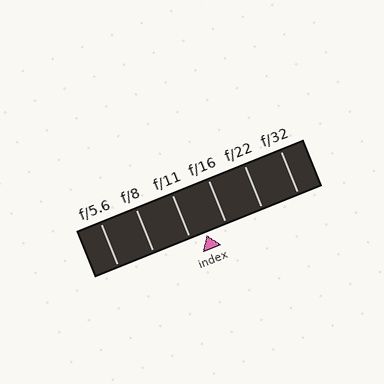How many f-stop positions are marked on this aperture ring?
There are 6 f-stop positions marked.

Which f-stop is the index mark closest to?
The index mark is closest to f/11.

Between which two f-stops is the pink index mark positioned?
The index mark is between f/11 and f/16.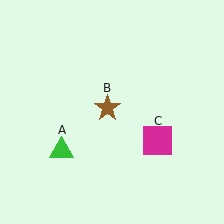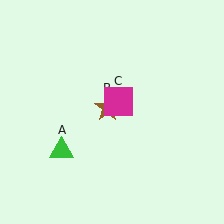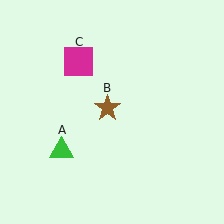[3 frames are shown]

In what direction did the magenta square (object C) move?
The magenta square (object C) moved up and to the left.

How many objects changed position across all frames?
1 object changed position: magenta square (object C).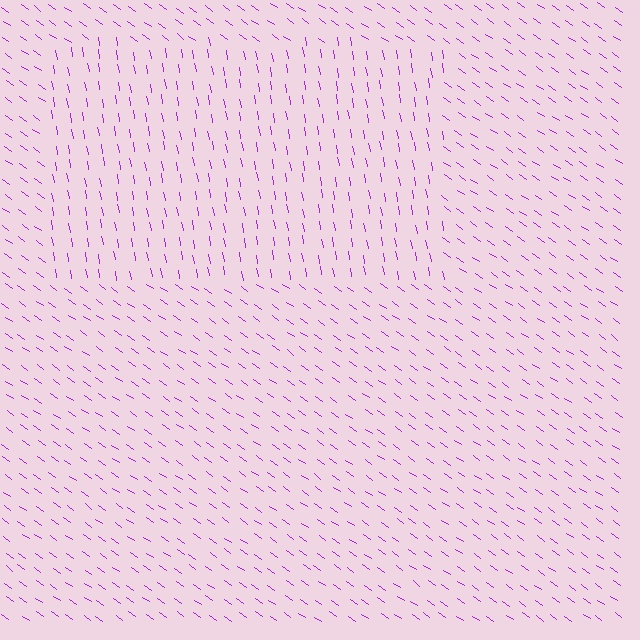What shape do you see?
I see a rectangle.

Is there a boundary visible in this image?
Yes, there is a texture boundary formed by a change in line orientation.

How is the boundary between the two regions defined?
The boundary is defined purely by a change in line orientation (approximately 45 degrees difference). All lines are the same color and thickness.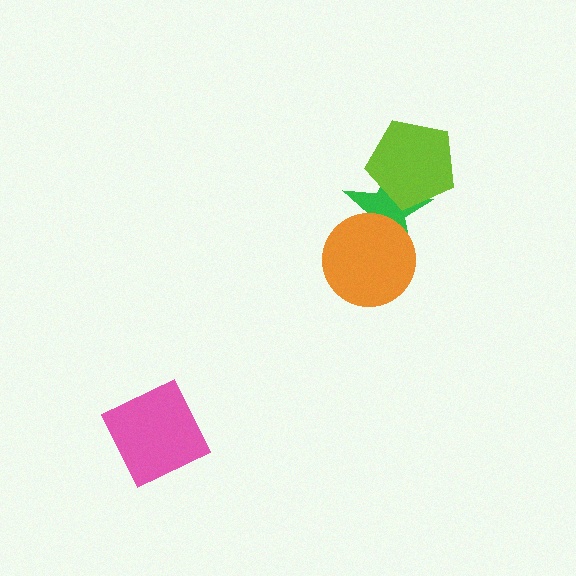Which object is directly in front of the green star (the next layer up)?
The lime pentagon is directly in front of the green star.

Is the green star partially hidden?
Yes, it is partially covered by another shape.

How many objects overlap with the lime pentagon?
1 object overlaps with the lime pentagon.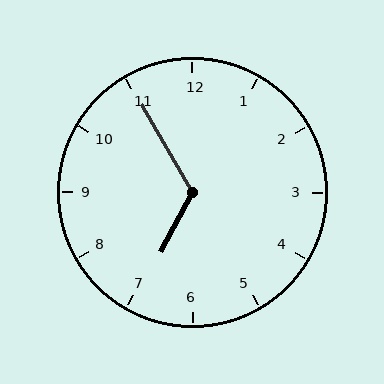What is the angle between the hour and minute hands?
Approximately 122 degrees.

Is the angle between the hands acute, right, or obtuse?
It is obtuse.